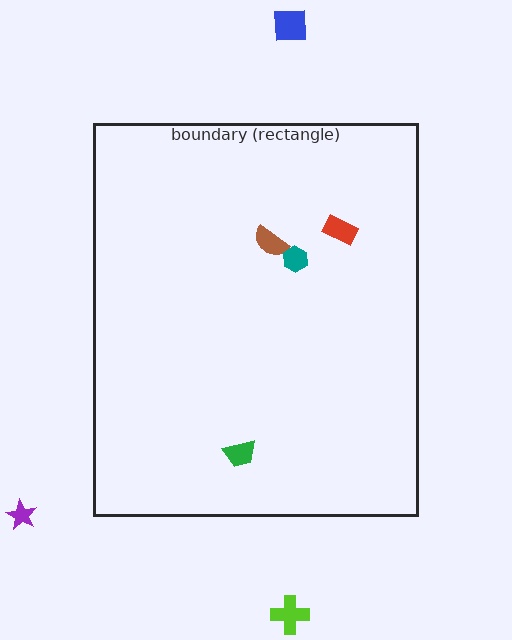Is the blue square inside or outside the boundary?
Outside.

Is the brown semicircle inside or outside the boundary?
Inside.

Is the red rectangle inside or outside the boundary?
Inside.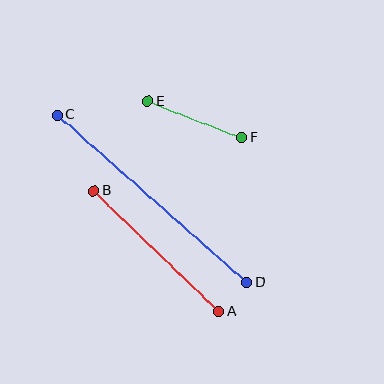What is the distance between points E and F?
The distance is approximately 101 pixels.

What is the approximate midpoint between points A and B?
The midpoint is at approximately (156, 251) pixels.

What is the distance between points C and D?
The distance is approximately 253 pixels.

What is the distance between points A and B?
The distance is approximately 174 pixels.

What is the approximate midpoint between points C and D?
The midpoint is at approximately (152, 199) pixels.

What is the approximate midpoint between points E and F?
The midpoint is at approximately (195, 119) pixels.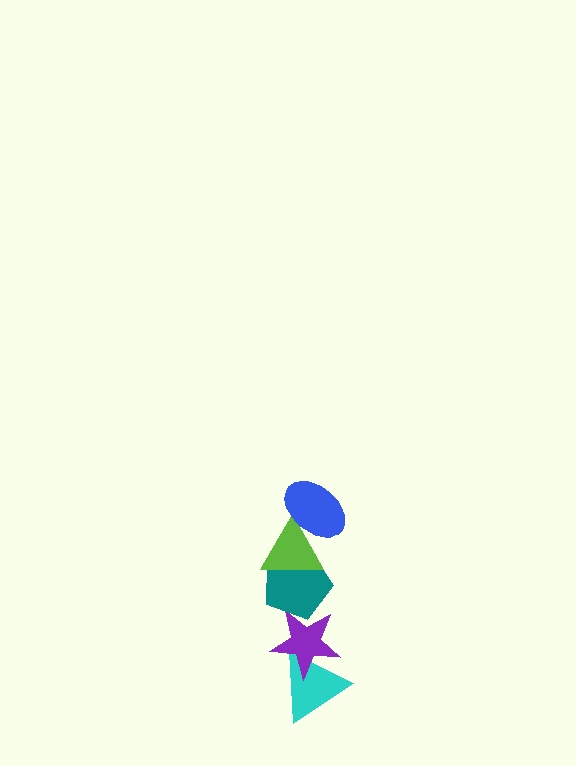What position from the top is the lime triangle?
The lime triangle is 2nd from the top.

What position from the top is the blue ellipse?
The blue ellipse is 1st from the top.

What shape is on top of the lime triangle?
The blue ellipse is on top of the lime triangle.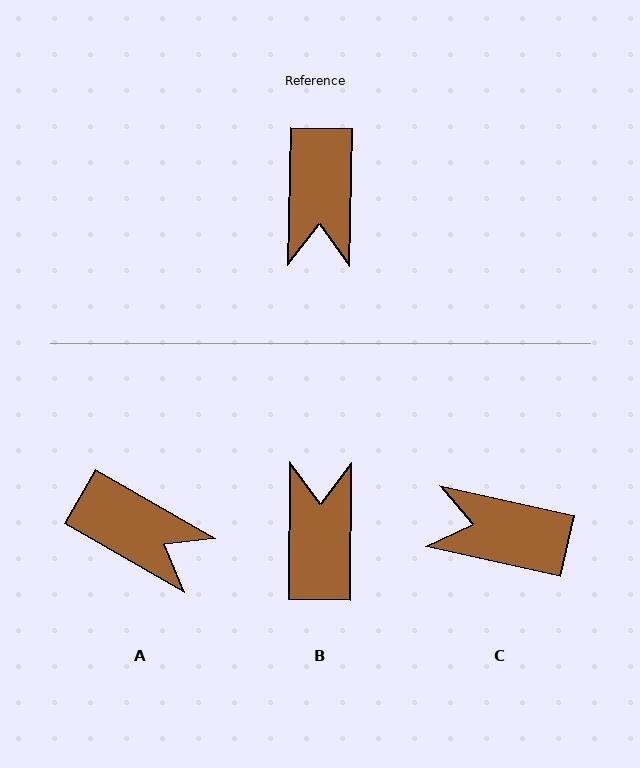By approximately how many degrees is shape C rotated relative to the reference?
Approximately 102 degrees clockwise.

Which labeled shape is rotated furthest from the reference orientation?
B, about 180 degrees away.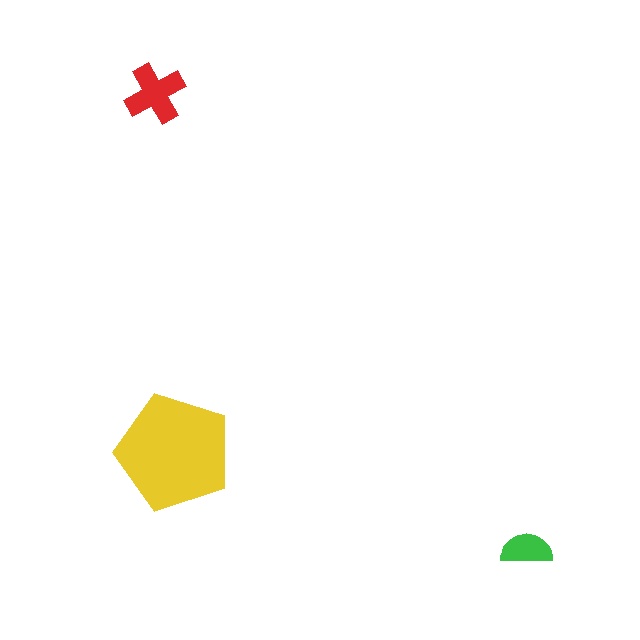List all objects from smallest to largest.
The green semicircle, the red cross, the yellow pentagon.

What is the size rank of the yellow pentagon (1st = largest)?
1st.